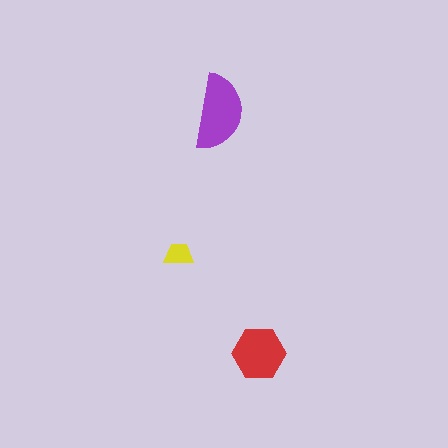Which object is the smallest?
The yellow trapezoid.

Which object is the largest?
The purple semicircle.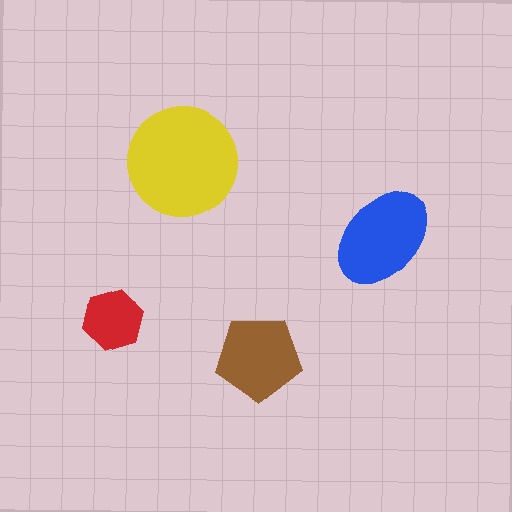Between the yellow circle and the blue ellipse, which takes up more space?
The yellow circle.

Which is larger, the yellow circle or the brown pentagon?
The yellow circle.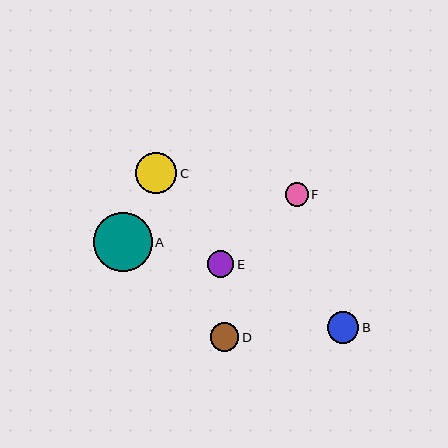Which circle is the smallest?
Circle F is the smallest with a size of approximately 23 pixels.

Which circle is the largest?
Circle A is the largest with a size of approximately 59 pixels.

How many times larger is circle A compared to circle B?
Circle A is approximately 1.9 times the size of circle B.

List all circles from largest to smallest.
From largest to smallest: A, C, B, D, E, F.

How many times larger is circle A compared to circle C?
Circle A is approximately 1.4 times the size of circle C.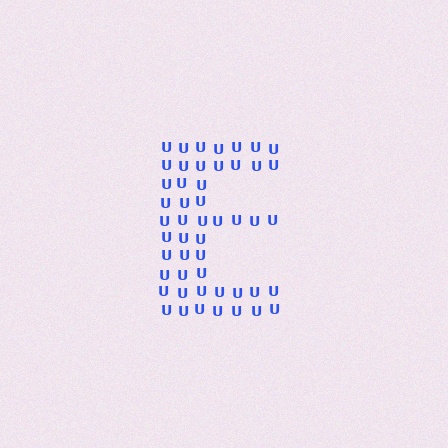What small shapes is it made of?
It is made of small letter U's.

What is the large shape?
The large shape is the letter E.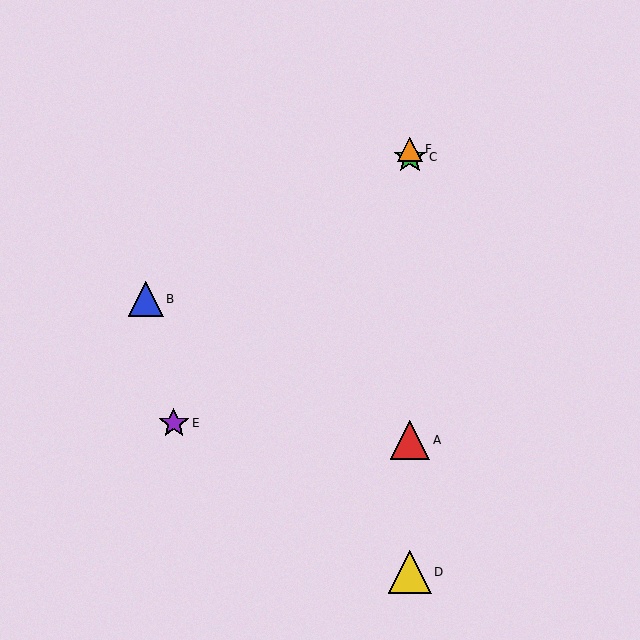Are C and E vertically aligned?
No, C is at x≈410 and E is at x≈174.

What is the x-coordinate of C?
Object C is at x≈410.